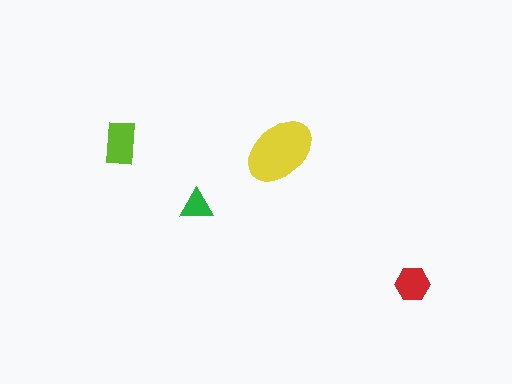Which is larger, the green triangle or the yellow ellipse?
The yellow ellipse.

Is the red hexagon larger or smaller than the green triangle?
Larger.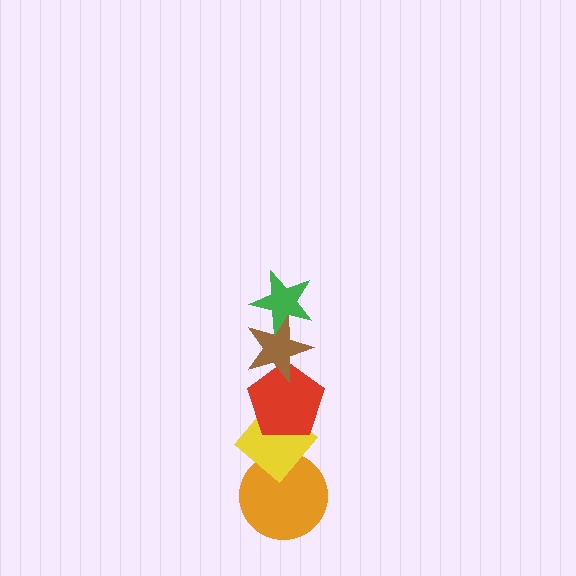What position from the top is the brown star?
The brown star is 2nd from the top.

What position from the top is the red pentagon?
The red pentagon is 3rd from the top.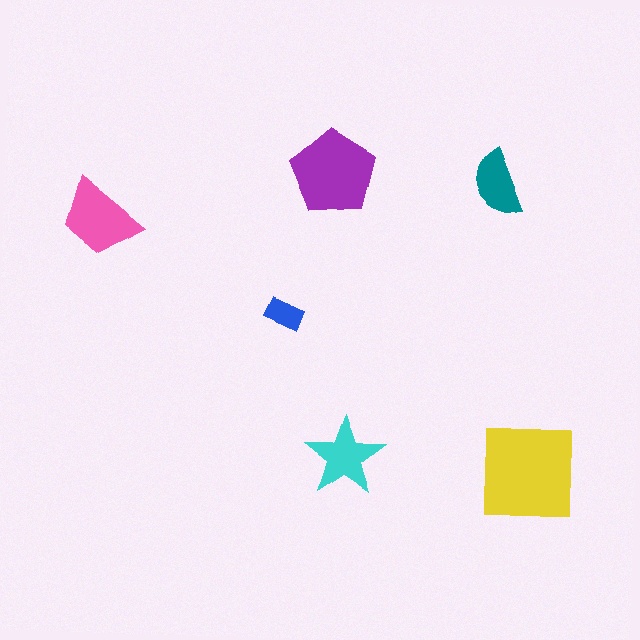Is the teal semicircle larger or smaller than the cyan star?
Smaller.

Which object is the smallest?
The blue rectangle.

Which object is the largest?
The yellow square.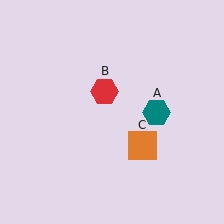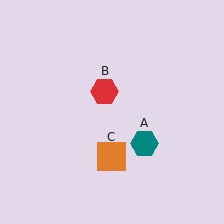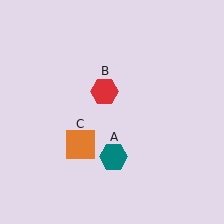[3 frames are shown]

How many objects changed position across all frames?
2 objects changed position: teal hexagon (object A), orange square (object C).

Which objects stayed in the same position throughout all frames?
Red hexagon (object B) remained stationary.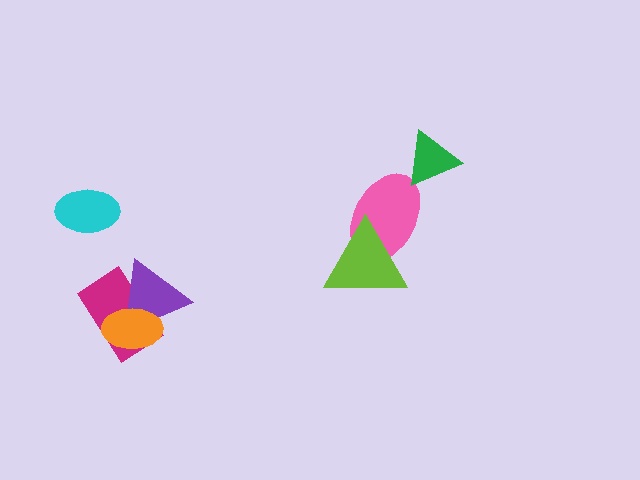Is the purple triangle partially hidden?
Yes, it is partially covered by another shape.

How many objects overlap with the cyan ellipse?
0 objects overlap with the cyan ellipse.